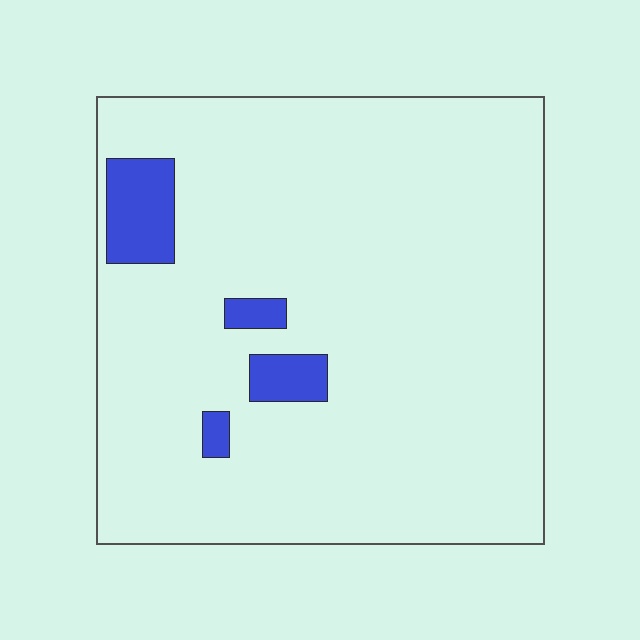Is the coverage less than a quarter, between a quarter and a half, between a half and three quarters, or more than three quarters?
Less than a quarter.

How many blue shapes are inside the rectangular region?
4.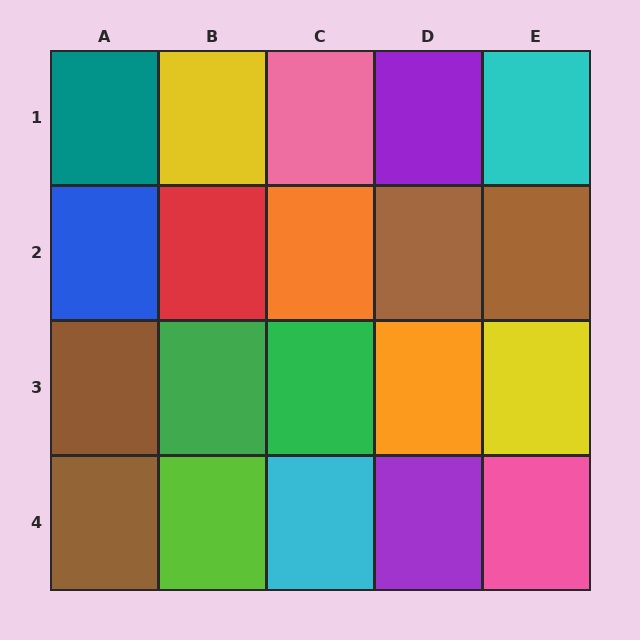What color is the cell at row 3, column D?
Orange.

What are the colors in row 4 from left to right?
Brown, lime, cyan, purple, pink.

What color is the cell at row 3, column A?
Brown.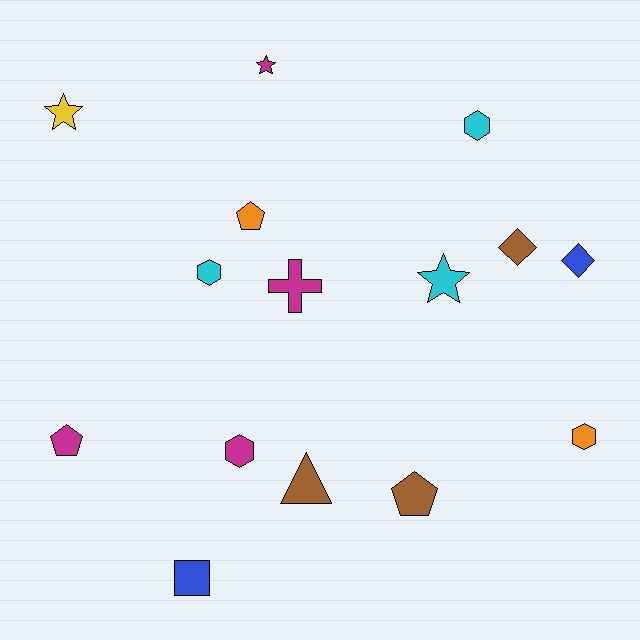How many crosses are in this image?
There is 1 cross.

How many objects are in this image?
There are 15 objects.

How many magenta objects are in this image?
There are 4 magenta objects.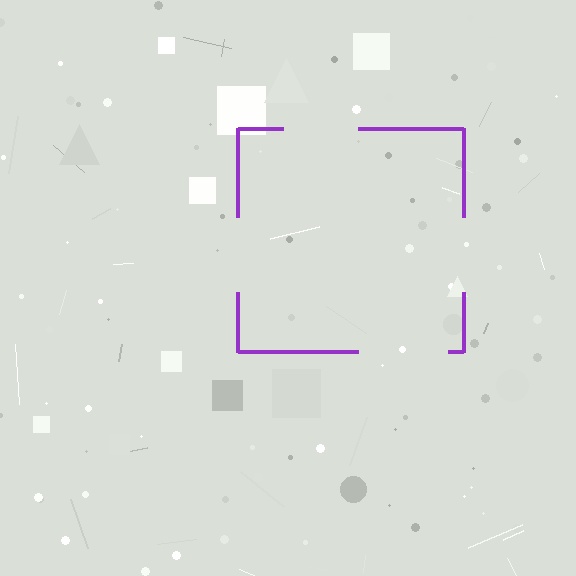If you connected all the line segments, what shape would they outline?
They would outline a square.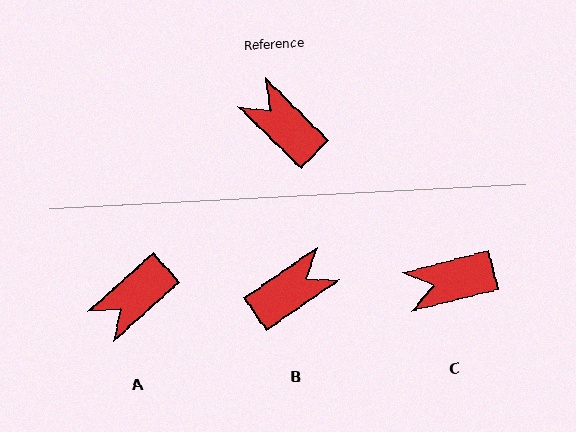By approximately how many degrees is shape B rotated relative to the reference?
Approximately 101 degrees clockwise.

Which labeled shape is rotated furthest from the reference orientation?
B, about 101 degrees away.